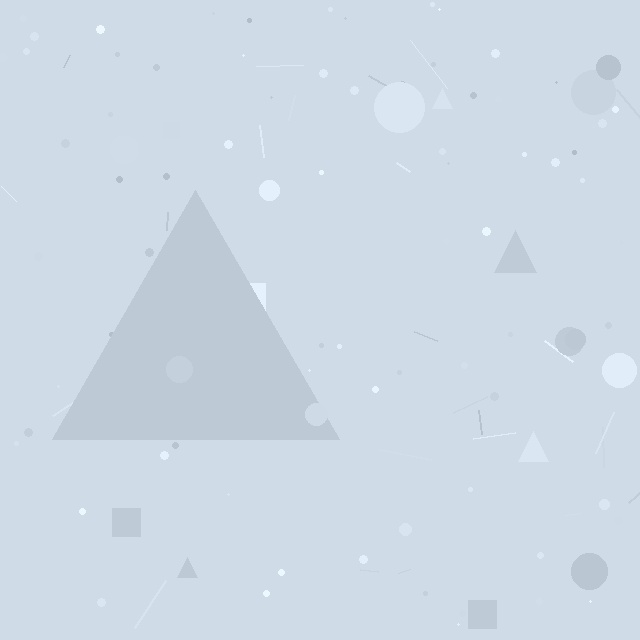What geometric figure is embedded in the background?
A triangle is embedded in the background.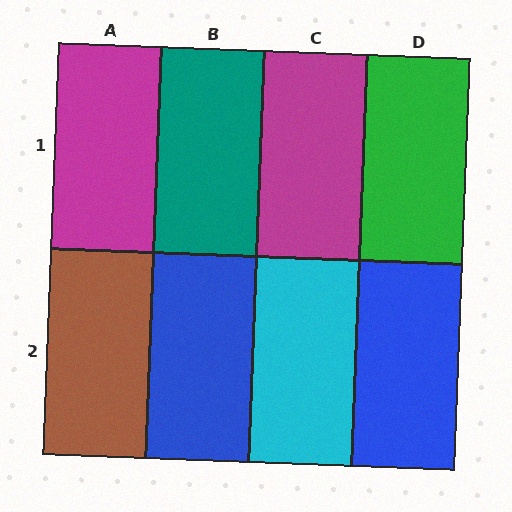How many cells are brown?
1 cell is brown.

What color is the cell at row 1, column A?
Magenta.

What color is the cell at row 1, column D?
Green.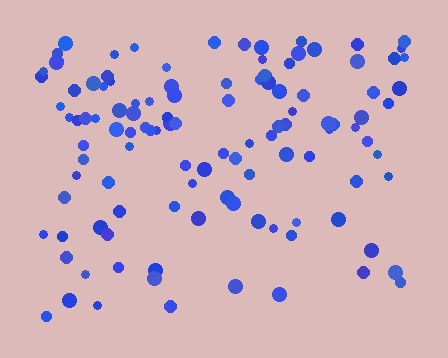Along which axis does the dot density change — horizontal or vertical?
Vertical.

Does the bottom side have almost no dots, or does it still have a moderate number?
Still a moderate number, just noticeably fewer than the top.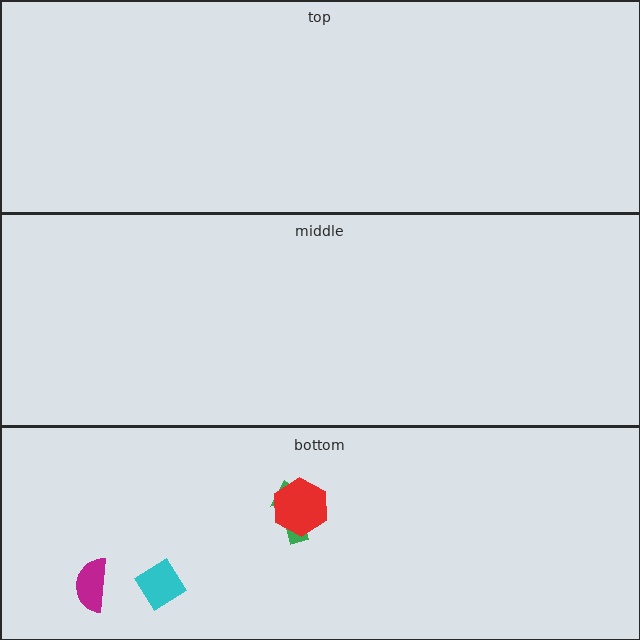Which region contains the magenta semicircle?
The bottom region.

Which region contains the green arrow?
The bottom region.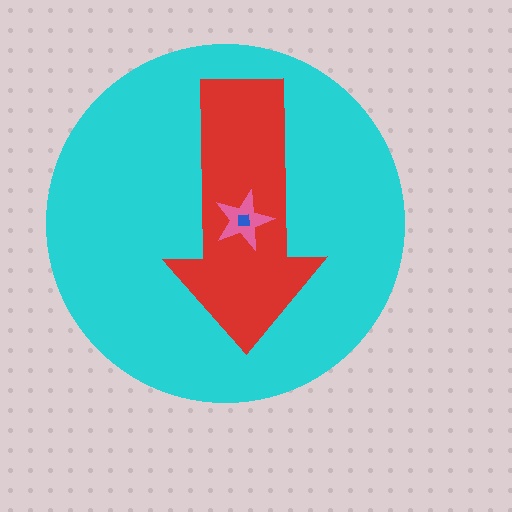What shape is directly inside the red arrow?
The pink star.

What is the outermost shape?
The cyan circle.